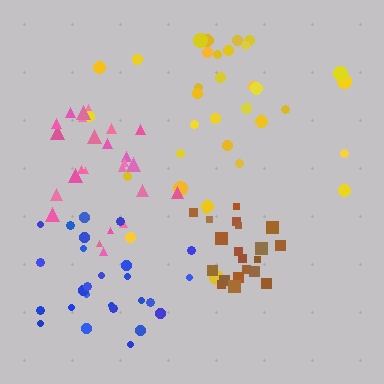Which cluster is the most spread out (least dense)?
Yellow.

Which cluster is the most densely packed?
Brown.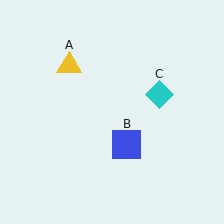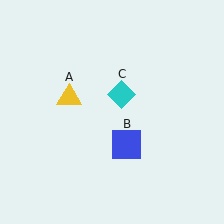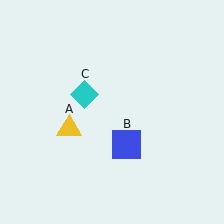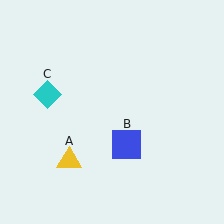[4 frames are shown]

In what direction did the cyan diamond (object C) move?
The cyan diamond (object C) moved left.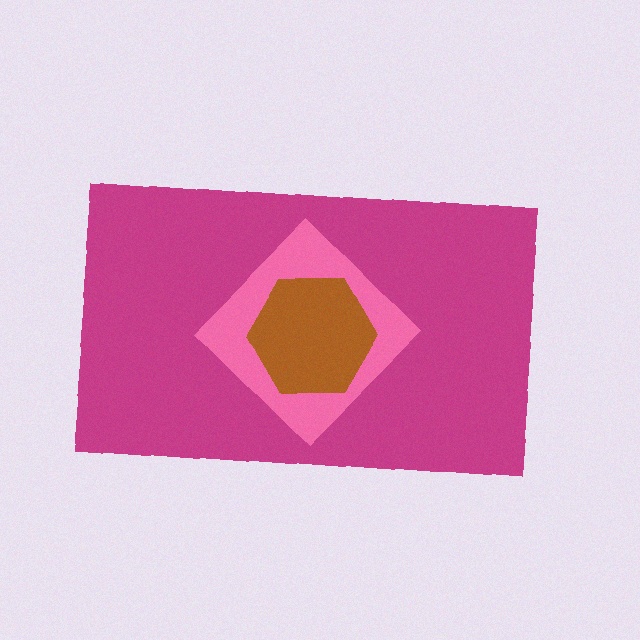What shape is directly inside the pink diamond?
The brown hexagon.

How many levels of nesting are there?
3.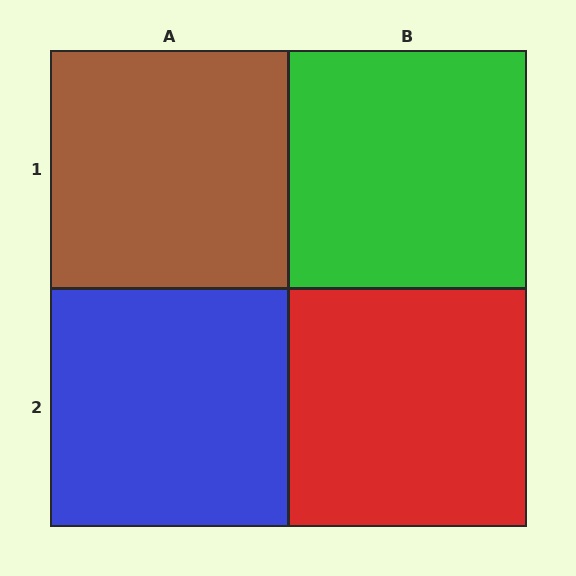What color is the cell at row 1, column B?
Green.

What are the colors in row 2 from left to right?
Blue, red.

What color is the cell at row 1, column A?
Brown.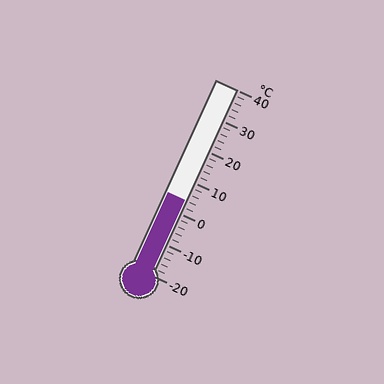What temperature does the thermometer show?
The thermometer shows approximately 4°C.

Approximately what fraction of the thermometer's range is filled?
The thermometer is filled to approximately 40% of its range.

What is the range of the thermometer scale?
The thermometer scale ranges from -20°C to 40°C.